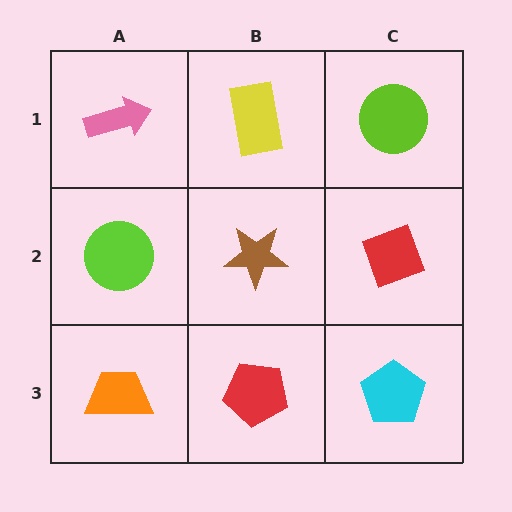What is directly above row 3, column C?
A red diamond.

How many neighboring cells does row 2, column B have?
4.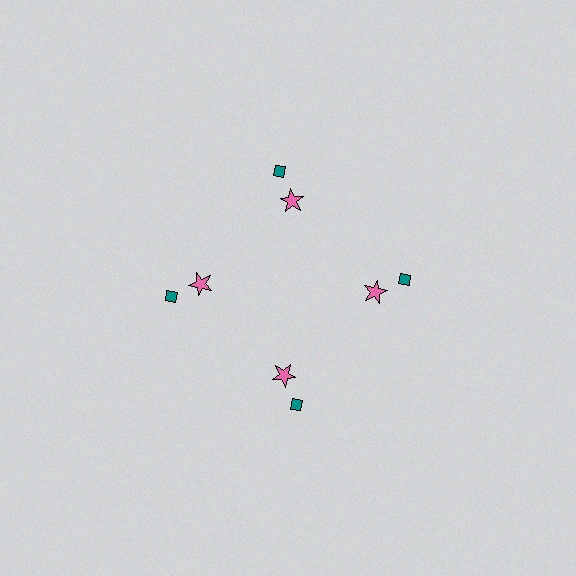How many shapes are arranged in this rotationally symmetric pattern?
There are 8 shapes, arranged in 4 groups of 2.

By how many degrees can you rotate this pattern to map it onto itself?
The pattern maps onto itself every 90 degrees of rotation.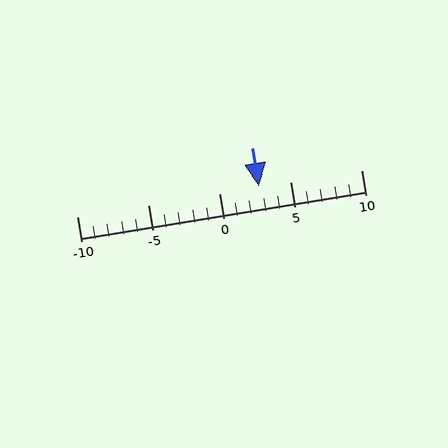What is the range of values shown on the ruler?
The ruler shows values from -10 to 10.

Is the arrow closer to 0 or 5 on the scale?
The arrow is closer to 5.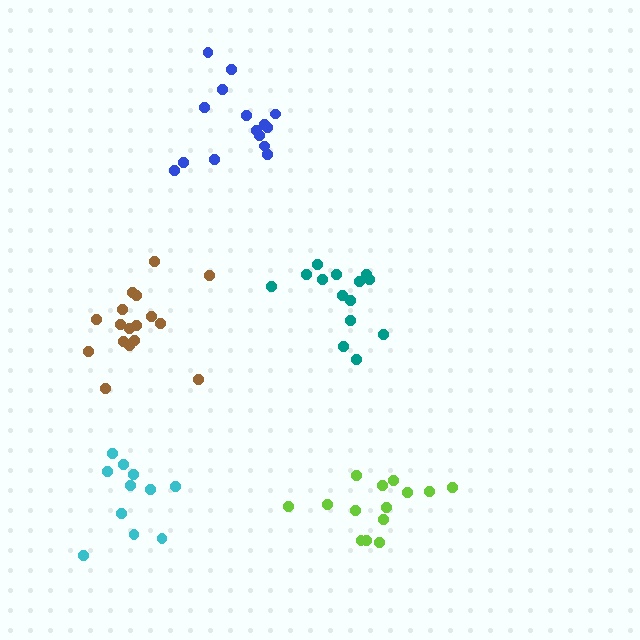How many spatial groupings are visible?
There are 5 spatial groupings.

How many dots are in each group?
Group 1: 15 dots, Group 2: 11 dots, Group 3: 14 dots, Group 4: 17 dots, Group 5: 14 dots (71 total).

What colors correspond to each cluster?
The clusters are colored: blue, cyan, lime, brown, teal.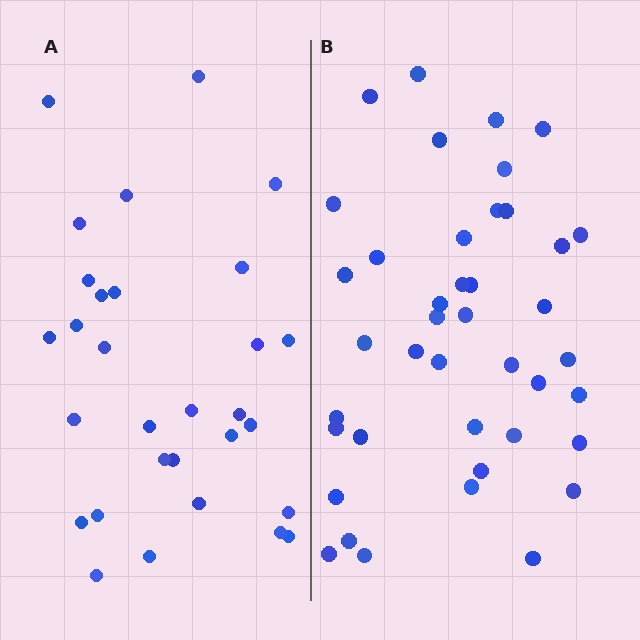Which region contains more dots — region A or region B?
Region B (the right region) has more dots.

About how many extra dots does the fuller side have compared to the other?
Region B has roughly 12 or so more dots than region A.